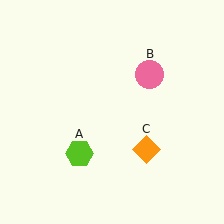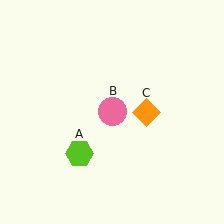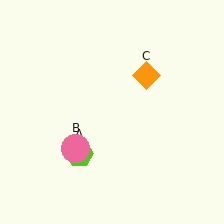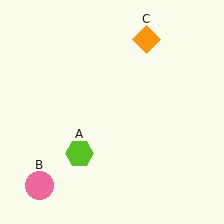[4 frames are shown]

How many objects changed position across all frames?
2 objects changed position: pink circle (object B), orange diamond (object C).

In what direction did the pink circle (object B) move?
The pink circle (object B) moved down and to the left.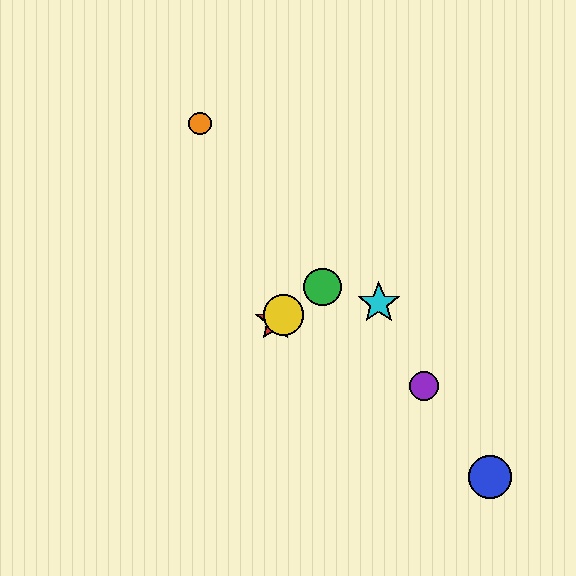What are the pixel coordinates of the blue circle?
The blue circle is at (490, 477).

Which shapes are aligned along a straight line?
The red star, the green circle, the yellow circle are aligned along a straight line.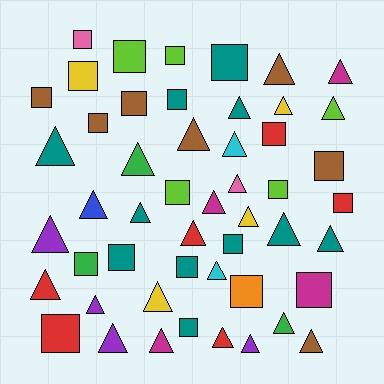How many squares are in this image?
There are 22 squares.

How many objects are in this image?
There are 50 objects.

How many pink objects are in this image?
There are 2 pink objects.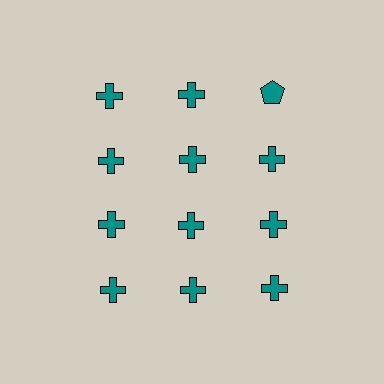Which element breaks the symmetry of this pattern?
The teal pentagon in the top row, center column breaks the symmetry. All other shapes are teal crosses.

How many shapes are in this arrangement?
There are 12 shapes arranged in a grid pattern.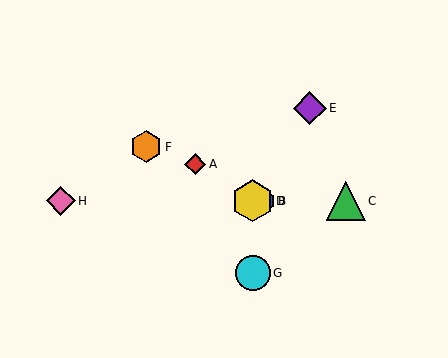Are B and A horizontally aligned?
No, B is at y≈201 and A is at y≈164.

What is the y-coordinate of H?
Object H is at y≈201.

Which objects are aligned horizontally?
Objects B, C, D, H are aligned horizontally.